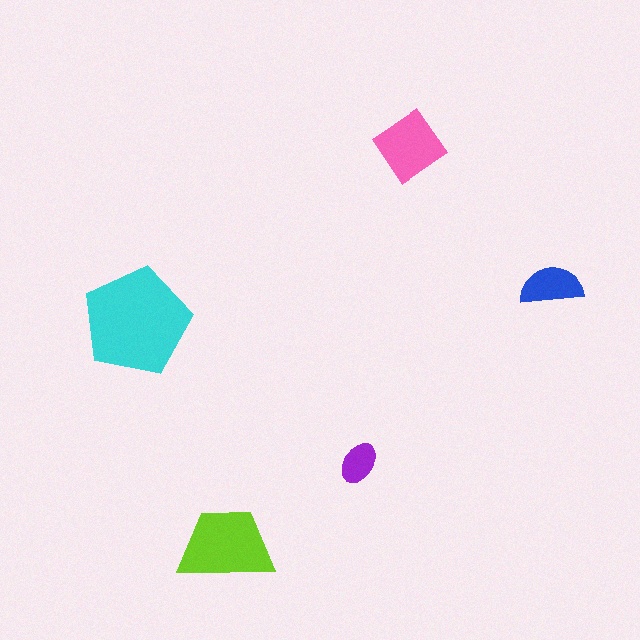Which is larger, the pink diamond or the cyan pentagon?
The cyan pentagon.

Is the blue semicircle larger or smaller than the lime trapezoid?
Smaller.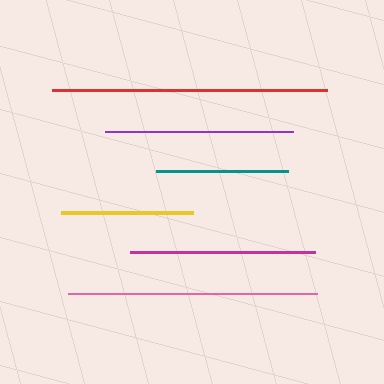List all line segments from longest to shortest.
From longest to shortest: red, pink, purple, magenta, yellow, teal.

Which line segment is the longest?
The red line is the longest at approximately 275 pixels.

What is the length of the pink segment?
The pink segment is approximately 249 pixels long.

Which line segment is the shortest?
The teal line is the shortest at approximately 131 pixels.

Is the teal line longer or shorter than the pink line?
The pink line is longer than the teal line.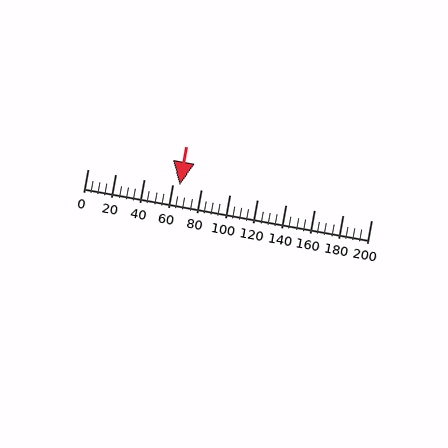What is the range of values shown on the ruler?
The ruler shows values from 0 to 200.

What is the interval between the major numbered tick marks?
The major tick marks are spaced 20 units apart.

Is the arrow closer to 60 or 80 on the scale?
The arrow is closer to 60.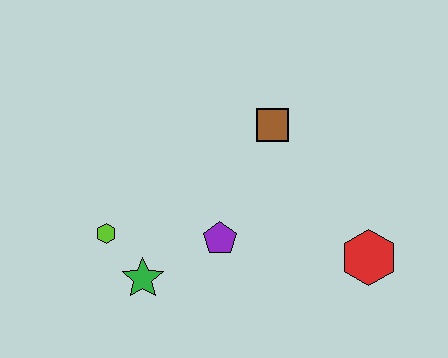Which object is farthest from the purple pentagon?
The red hexagon is farthest from the purple pentagon.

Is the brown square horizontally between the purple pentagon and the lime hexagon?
No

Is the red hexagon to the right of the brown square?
Yes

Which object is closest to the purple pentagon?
The green star is closest to the purple pentagon.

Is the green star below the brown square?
Yes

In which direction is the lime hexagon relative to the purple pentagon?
The lime hexagon is to the left of the purple pentagon.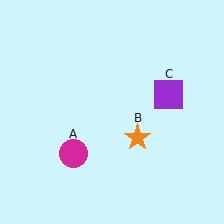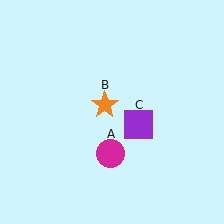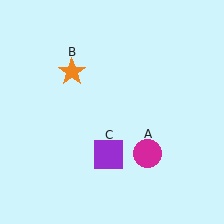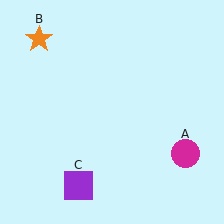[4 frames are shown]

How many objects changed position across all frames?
3 objects changed position: magenta circle (object A), orange star (object B), purple square (object C).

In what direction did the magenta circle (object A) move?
The magenta circle (object A) moved right.